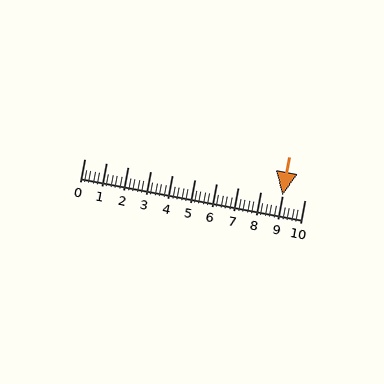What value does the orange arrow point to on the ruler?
The orange arrow points to approximately 9.0.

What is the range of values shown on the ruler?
The ruler shows values from 0 to 10.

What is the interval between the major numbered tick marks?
The major tick marks are spaced 1 units apart.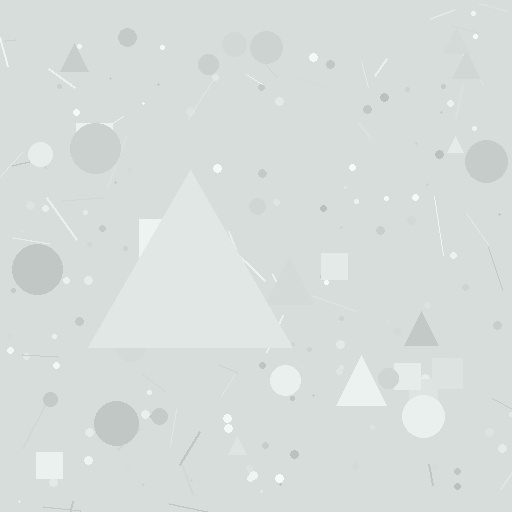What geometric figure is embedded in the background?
A triangle is embedded in the background.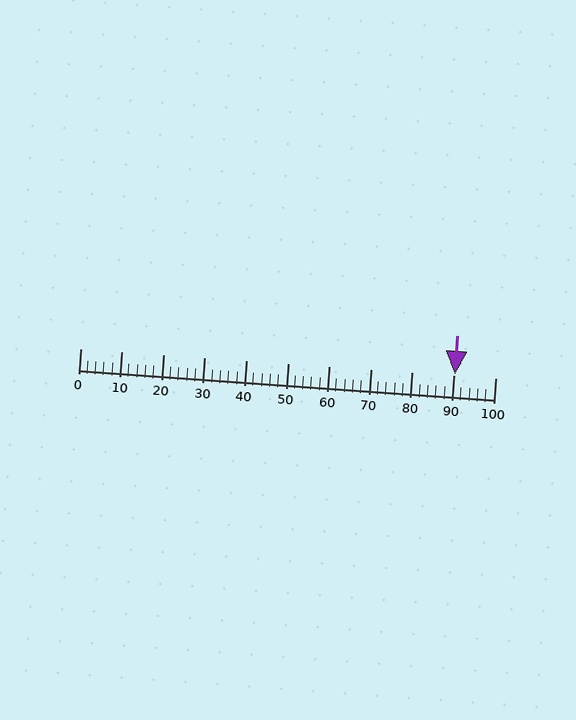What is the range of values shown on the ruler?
The ruler shows values from 0 to 100.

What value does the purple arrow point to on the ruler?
The purple arrow points to approximately 90.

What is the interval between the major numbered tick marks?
The major tick marks are spaced 10 units apart.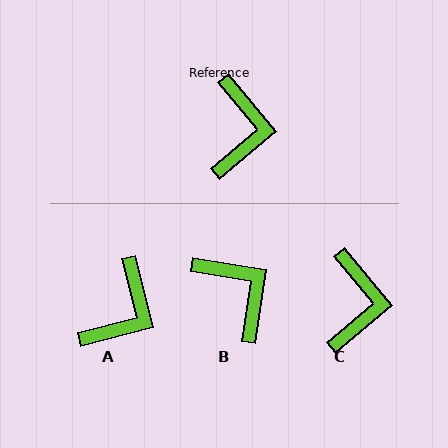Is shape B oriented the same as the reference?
No, it is off by about 41 degrees.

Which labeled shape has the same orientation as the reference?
C.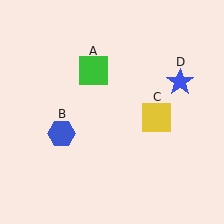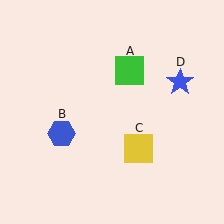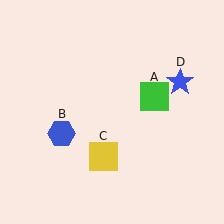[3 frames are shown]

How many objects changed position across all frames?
2 objects changed position: green square (object A), yellow square (object C).